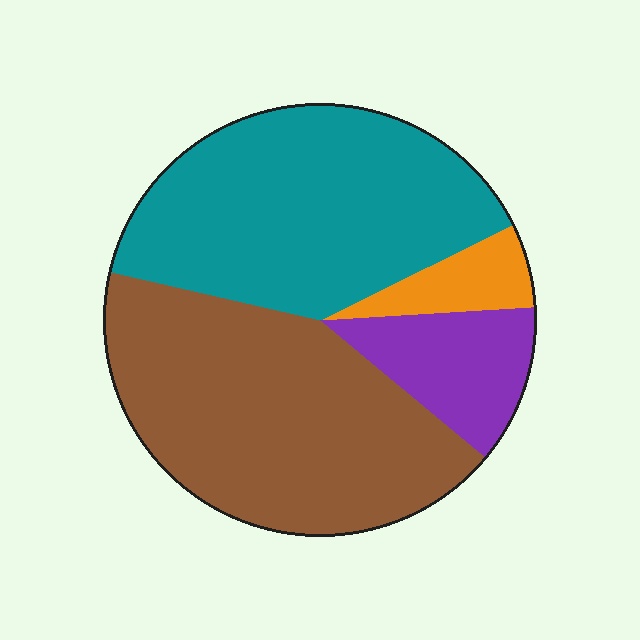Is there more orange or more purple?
Purple.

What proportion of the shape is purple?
Purple takes up about one eighth (1/8) of the shape.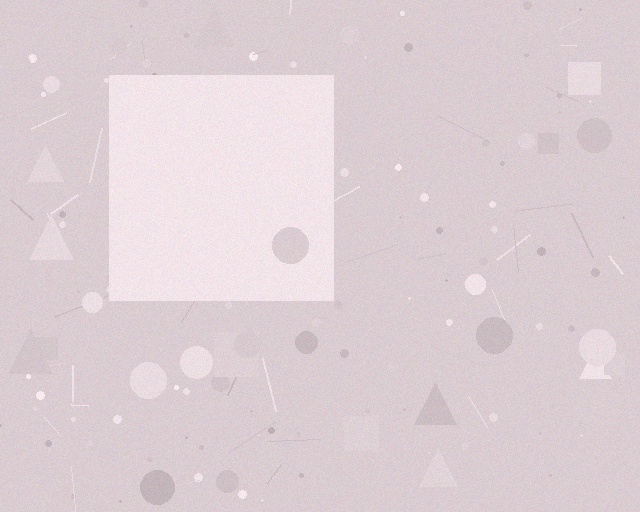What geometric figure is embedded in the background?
A square is embedded in the background.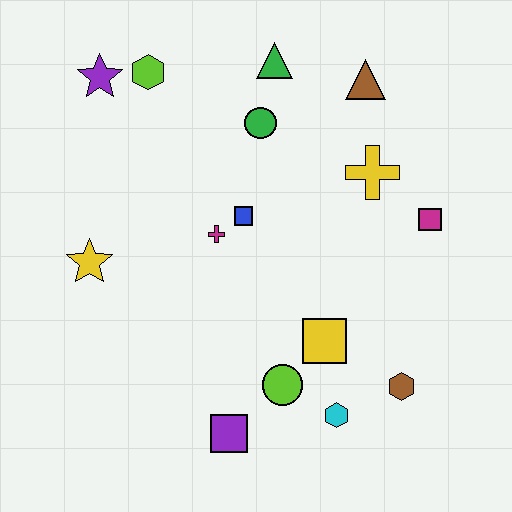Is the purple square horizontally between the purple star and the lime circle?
Yes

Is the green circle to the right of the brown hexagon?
No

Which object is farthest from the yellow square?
The purple star is farthest from the yellow square.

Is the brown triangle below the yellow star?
No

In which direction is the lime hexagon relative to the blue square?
The lime hexagon is above the blue square.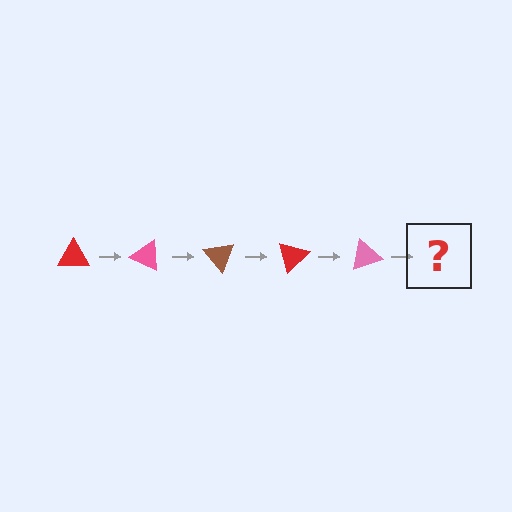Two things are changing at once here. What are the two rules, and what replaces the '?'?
The two rules are that it rotates 25 degrees each step and the color cycles through red, pink, and brown. The '?' should be a brown triangle, rotated 125 degrees from the start.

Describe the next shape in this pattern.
It should be a brown triangle, rotated 125 degrees from the start.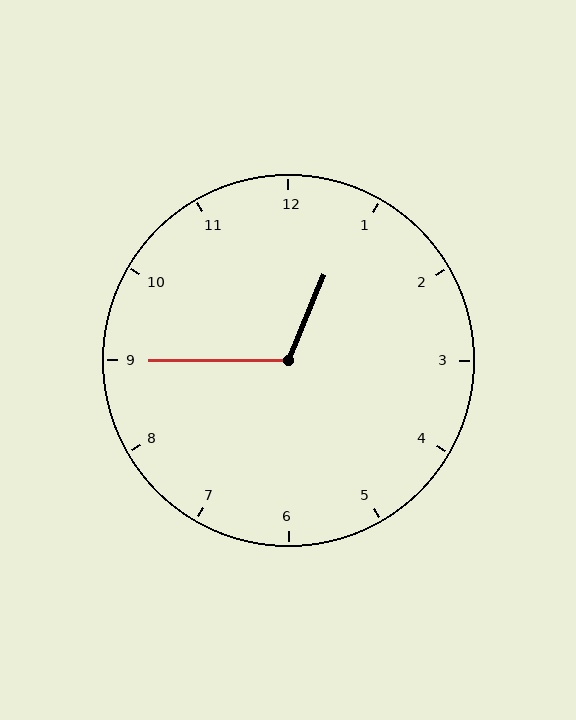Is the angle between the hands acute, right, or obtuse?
It is obtuse.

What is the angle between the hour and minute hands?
Approximately 112 degrees.